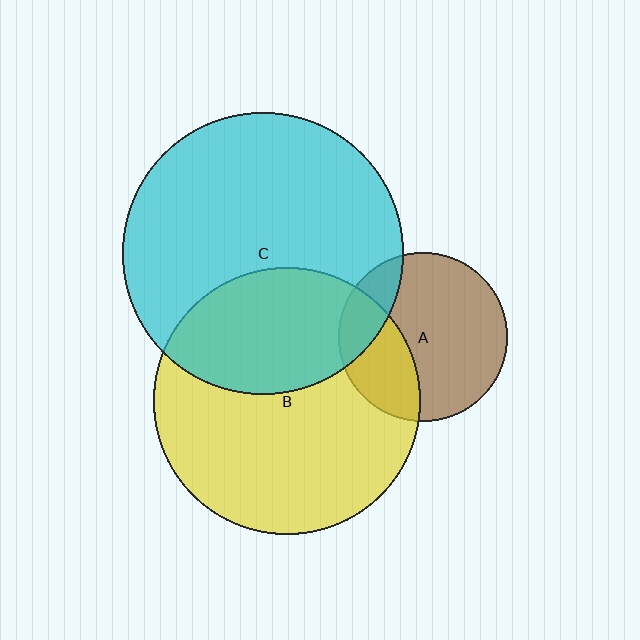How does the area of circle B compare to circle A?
Approximately 2.5 times.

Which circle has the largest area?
Circle C (cyan).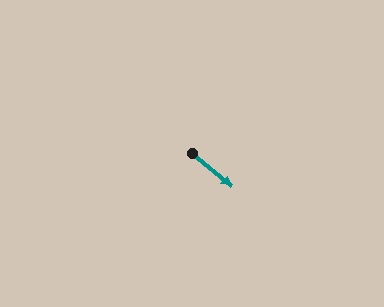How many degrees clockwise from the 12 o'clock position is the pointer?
Approximately 129 degrees.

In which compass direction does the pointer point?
Southeast.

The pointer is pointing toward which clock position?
Roughly 4 o'clock.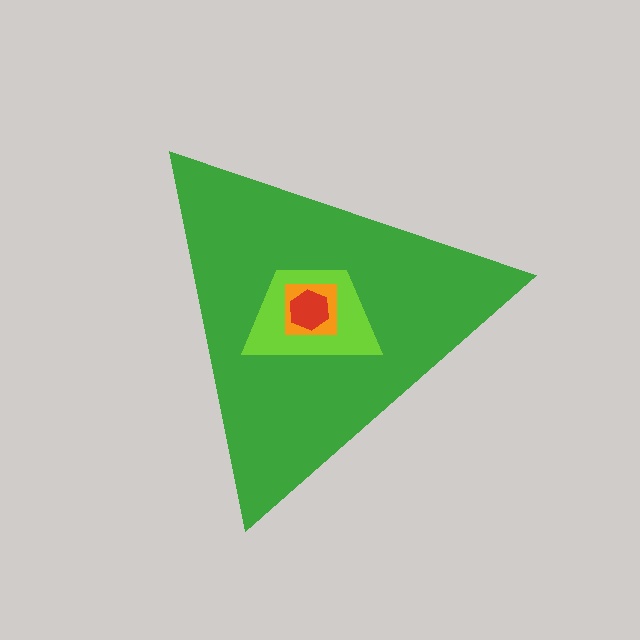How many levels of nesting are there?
4.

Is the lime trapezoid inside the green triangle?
Yes.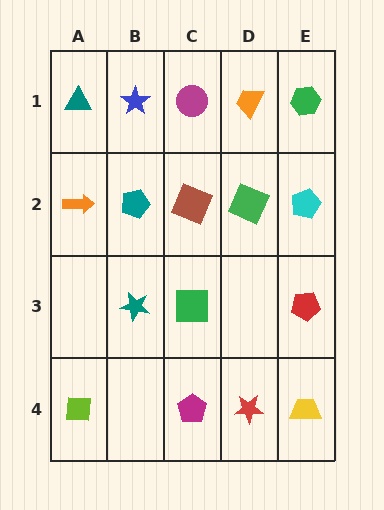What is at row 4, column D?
A red star.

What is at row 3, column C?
A green square.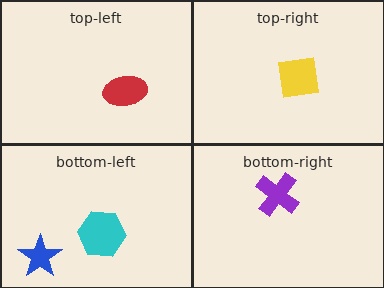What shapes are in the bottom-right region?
The purple cross.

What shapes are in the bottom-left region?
The blue star, the cyan hexagon.